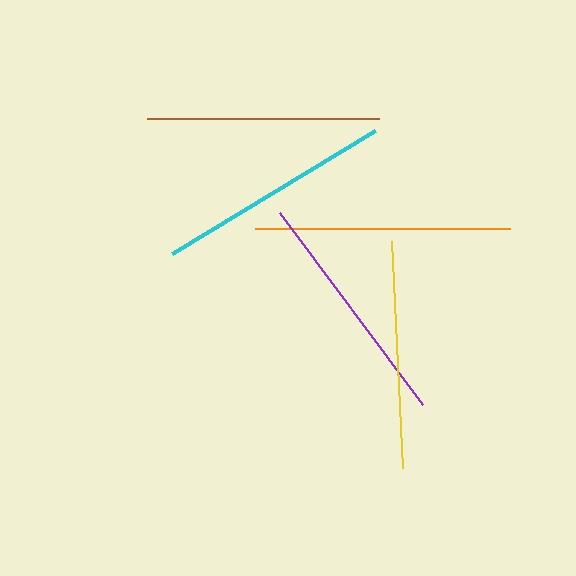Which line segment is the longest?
The orange line is the longest at approximately 256 pixels.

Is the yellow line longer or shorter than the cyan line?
The cyan line is longer than the yellow line.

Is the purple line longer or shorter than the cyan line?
The purple line is longer than the cyan line.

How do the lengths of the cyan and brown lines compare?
The cyan and brown lines are approximately the same length.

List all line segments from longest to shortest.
From longest to shortest: orange, purple, cyan, brown, yellow.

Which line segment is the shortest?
The yellow line is the shortest at approximately 227 pixels.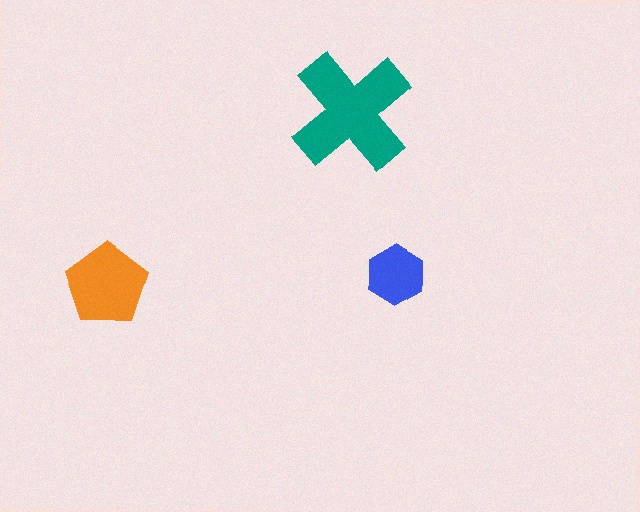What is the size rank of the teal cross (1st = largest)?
1st.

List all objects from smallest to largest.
The blue hexagon, the orange pentagon, the teal cross.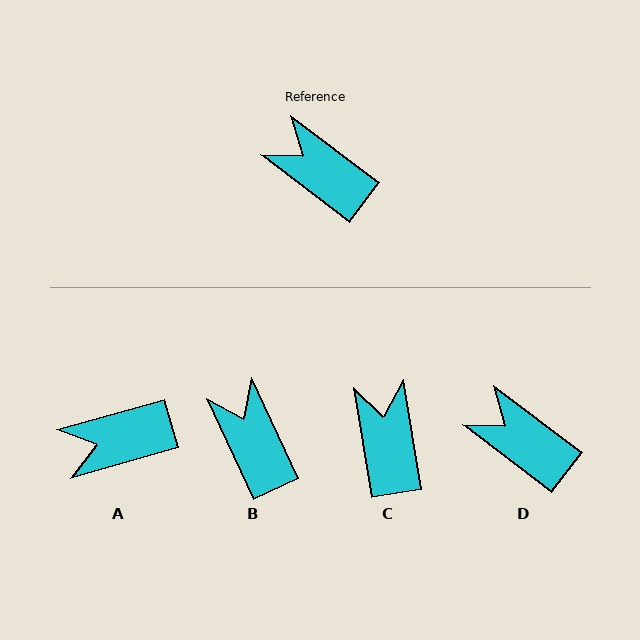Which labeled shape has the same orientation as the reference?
D.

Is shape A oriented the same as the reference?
No, it is off by about 53 degrees.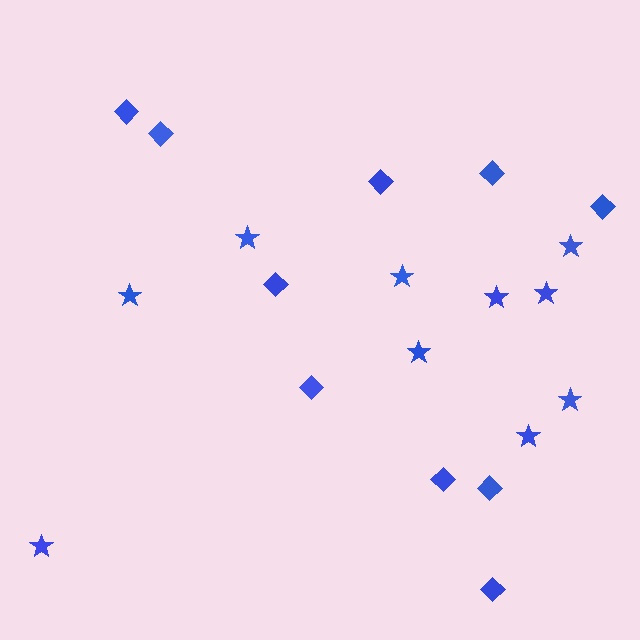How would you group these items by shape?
There are 2 groups: one group of stars (10) and one group of diamonds (10).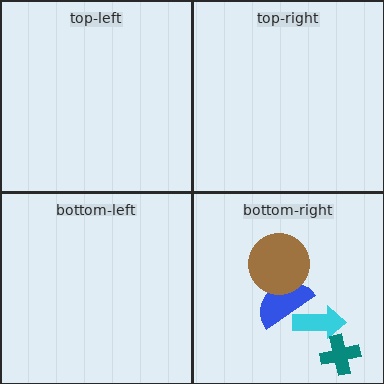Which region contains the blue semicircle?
The bottom-right region.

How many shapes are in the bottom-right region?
4.